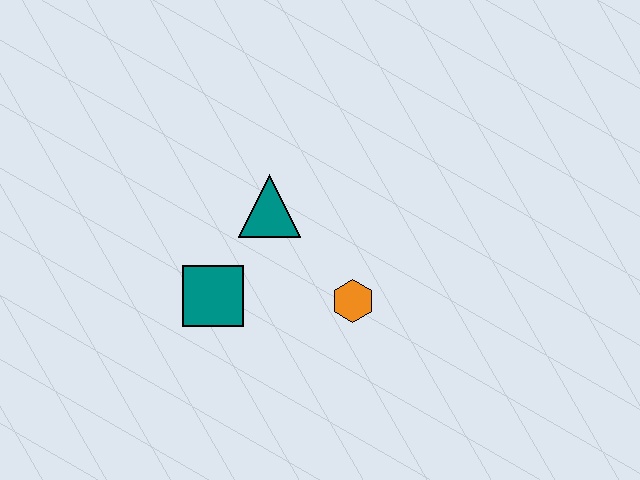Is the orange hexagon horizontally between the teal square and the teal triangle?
No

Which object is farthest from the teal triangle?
The orange hexagon is farthest from the teal triangle.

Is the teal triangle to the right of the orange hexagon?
No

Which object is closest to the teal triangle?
The teal square is closest to the teal triangle.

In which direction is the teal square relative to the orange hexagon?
The teal square is to the left of the orange hexagon.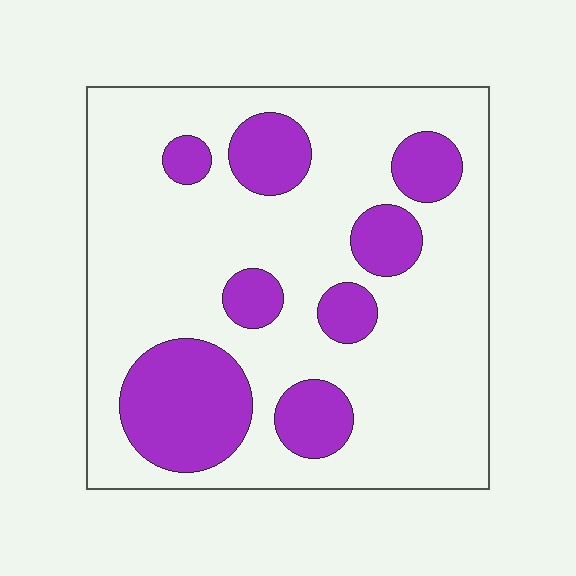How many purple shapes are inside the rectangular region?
8.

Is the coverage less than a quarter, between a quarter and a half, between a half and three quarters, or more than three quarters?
Between a quarter and a half.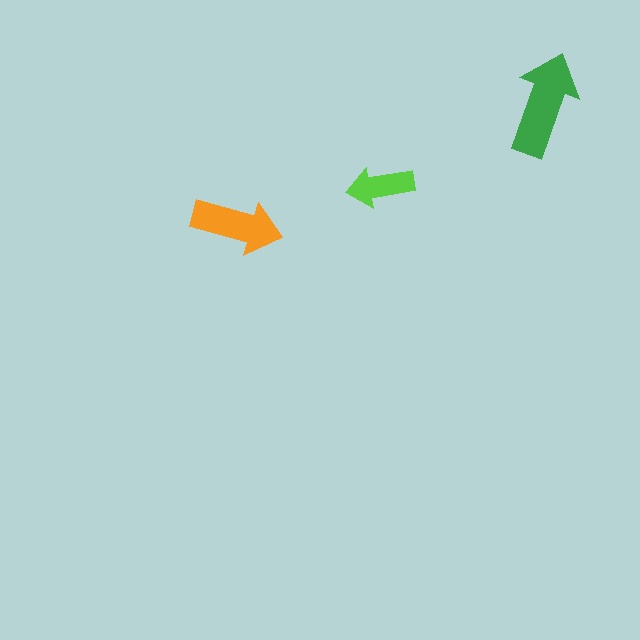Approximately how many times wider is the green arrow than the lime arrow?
About 1.5 times wider.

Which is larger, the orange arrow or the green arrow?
The green one.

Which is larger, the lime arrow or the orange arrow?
The orange one.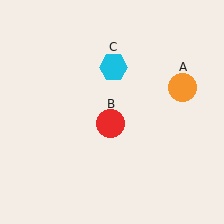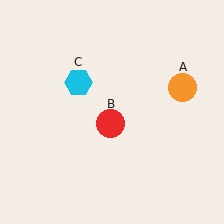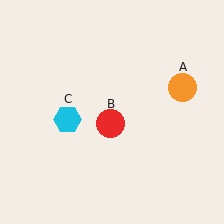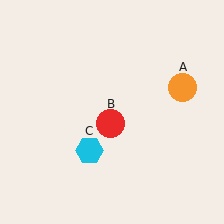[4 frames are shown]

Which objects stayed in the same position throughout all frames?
Orange circle (object A) and red circle (object B) remained stationary.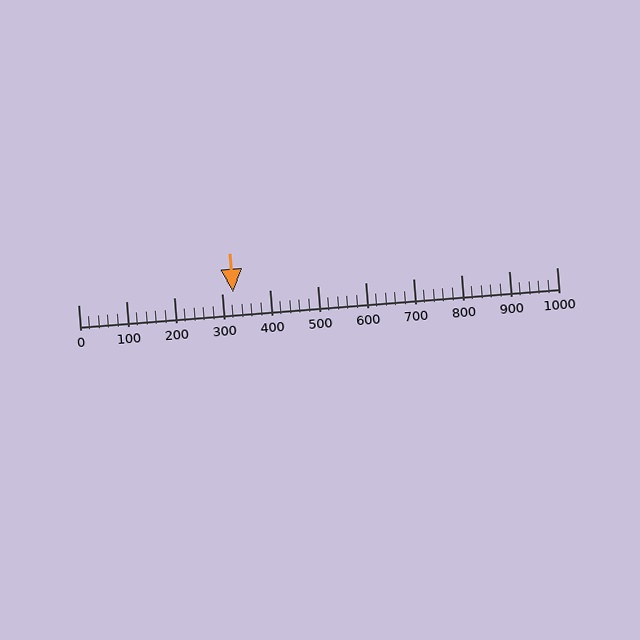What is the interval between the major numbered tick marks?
The major tick marks are spaced 100 units apart.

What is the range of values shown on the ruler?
The ruler shows values from 0 to 1000.